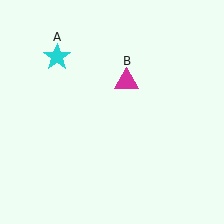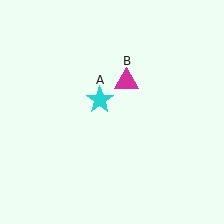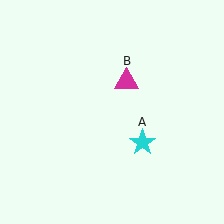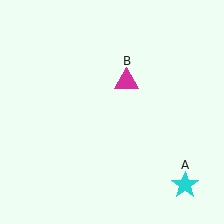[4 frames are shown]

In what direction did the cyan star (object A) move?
The cyan star (object A) moved down and to the right.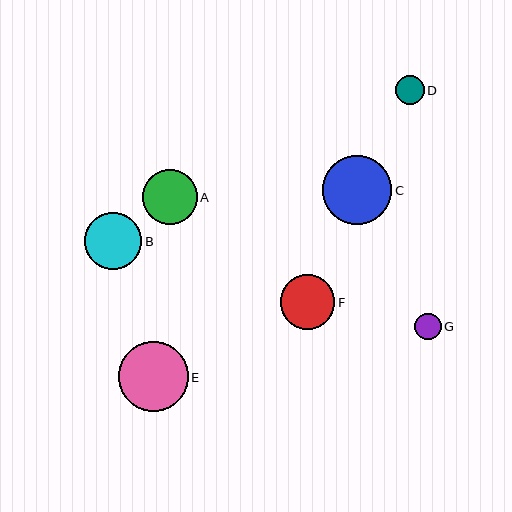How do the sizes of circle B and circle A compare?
Circle B and circle A are approximately the same size.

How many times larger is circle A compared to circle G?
Circle A is approximately 2.1 times the size of circle G.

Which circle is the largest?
Circle E is the largest with a size of approximately 70 pixels.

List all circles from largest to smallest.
From largest to smallest: E, C, B, A, F, D, G.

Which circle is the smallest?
Circle G is the smallest with a size of approximately 27 pixels.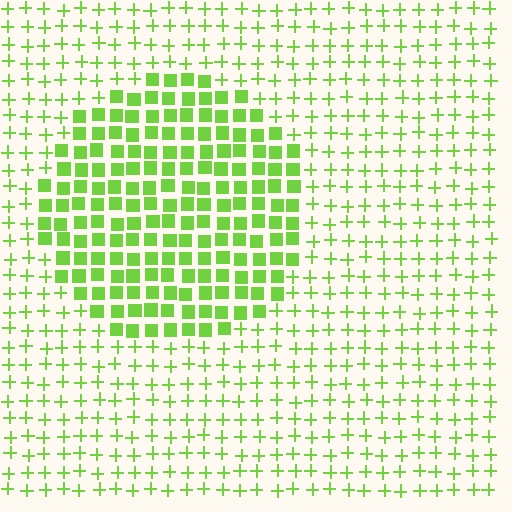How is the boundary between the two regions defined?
The boundary is defined by a change in element shape: squares inside vs. plus signs outside. All elements share the same color and spacing.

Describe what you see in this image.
The image is filled with small lime elements arranged in a uniform grid. A circle-shaped region contains squares, while the surrounding area contains plus signs. The boundary is defined purely by the change in element shape.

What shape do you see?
I see a circle.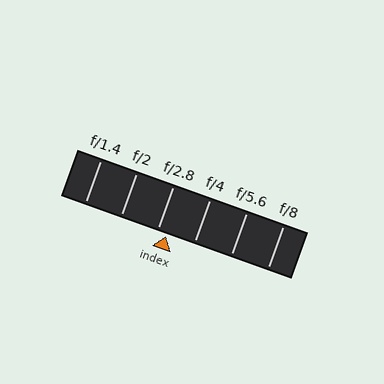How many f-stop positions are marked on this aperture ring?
There are 6 f-stop positions marked.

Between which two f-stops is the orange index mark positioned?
The index mark is between f/2.8 and f/4.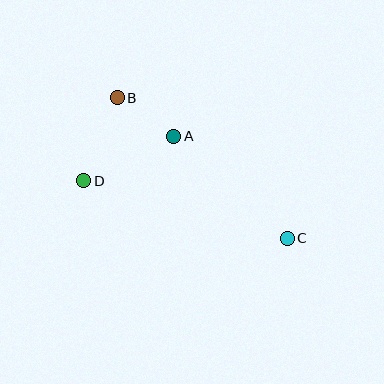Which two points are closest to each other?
Points A and B are closest to each other.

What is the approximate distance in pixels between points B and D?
The distance between B and D is approximately 90 pixels.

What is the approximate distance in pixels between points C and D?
The distance between C and D is approximately 211 pixels.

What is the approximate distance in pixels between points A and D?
The distance between A and D is approximately 100 pixels.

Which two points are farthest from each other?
Points B and C are farthest from each other.